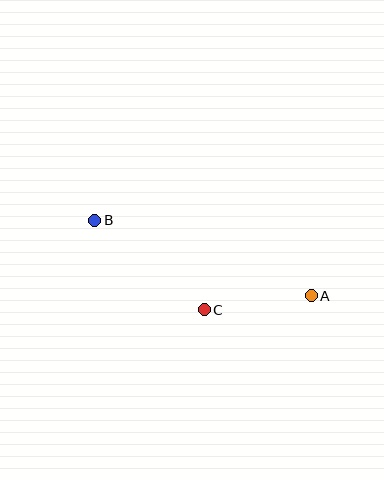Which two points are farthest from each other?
Points A and B are farthest from each other.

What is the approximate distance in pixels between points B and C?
The distance between B and C is approximately 141 pixels.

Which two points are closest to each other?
Points A and C are closest to each other.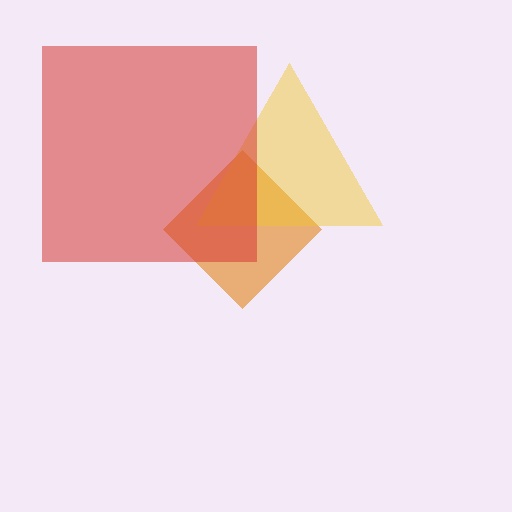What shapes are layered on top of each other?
The layered shapes are: an orange diamond, a yellow triangle, a red square.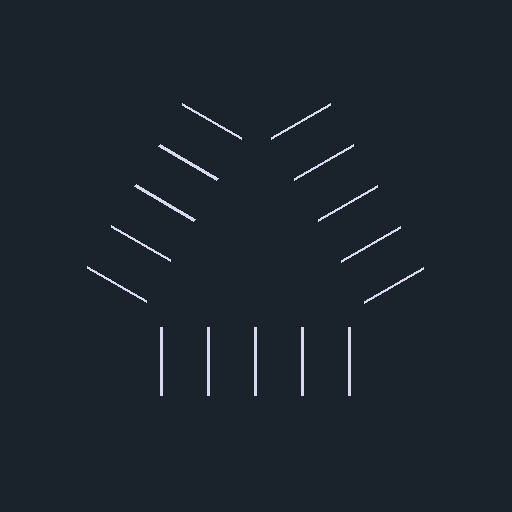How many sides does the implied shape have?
3 sides — the line-ends trace a triangle.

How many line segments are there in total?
15 — 5 along each of the 3 edges.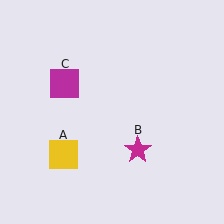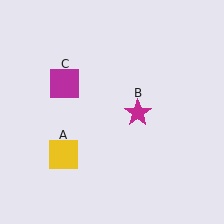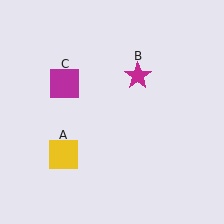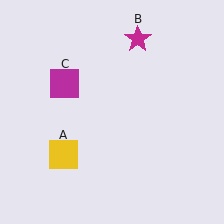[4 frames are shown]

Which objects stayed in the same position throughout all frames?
Yellow square (object A) and magenta square (object C) remained stationary.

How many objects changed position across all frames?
1 object changed position: magenta star (object B).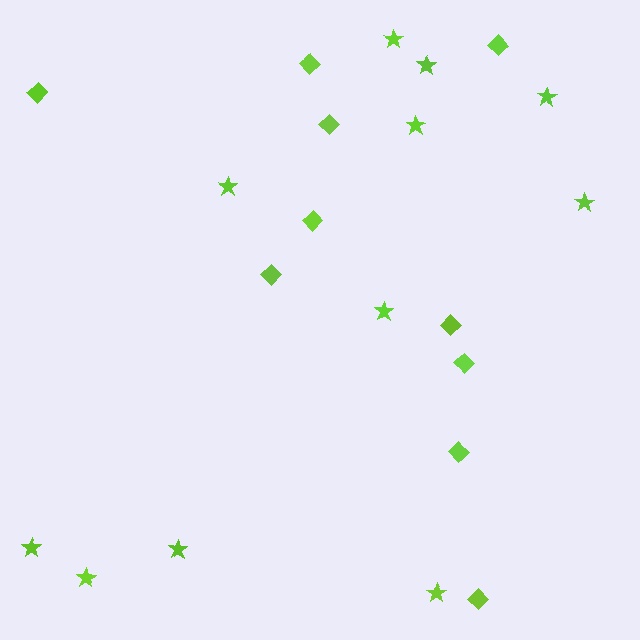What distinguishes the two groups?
There are 2 groups: one group of stars (11) and one group of diamonds (10).